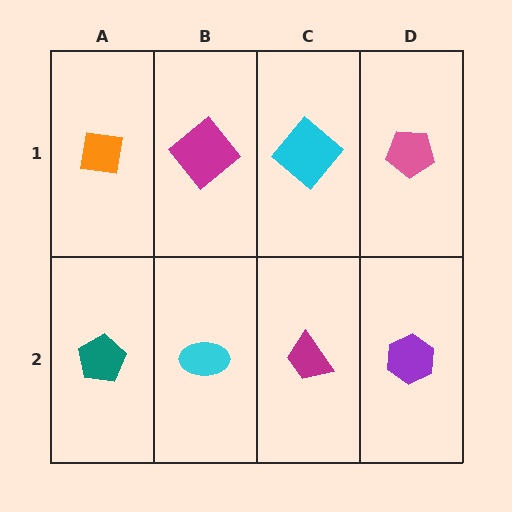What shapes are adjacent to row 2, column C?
A cyan diamond (row 1, column C), a cyan ellipse (row 2, column B), a purple hexagon (row 2, column D).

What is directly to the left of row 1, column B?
An orange square.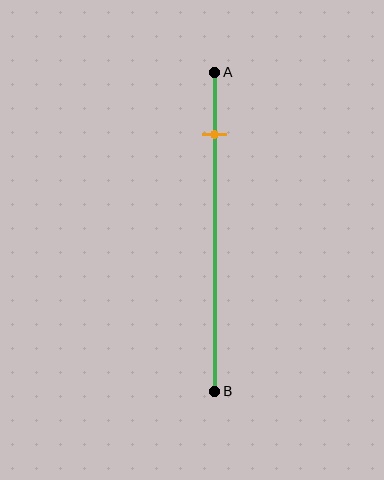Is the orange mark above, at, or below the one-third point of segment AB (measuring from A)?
The orange mark is above the one-third point of segment AB.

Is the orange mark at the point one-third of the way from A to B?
No, the mark is at about 20% from A, not at the 33% one-third point.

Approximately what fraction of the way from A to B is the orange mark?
The orange mark is approximately 20% of the way from A to B.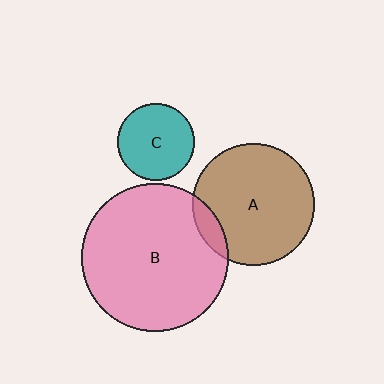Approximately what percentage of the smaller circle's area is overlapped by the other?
Approximately 10%.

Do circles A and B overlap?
Yes.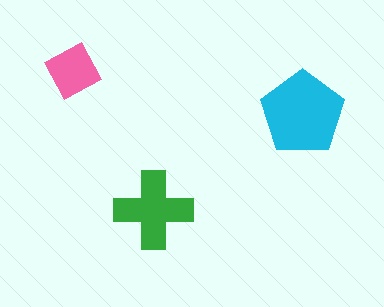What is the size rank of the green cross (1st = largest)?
2nd.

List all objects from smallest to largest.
The pink diamond, the green cross, the cyan pentagon.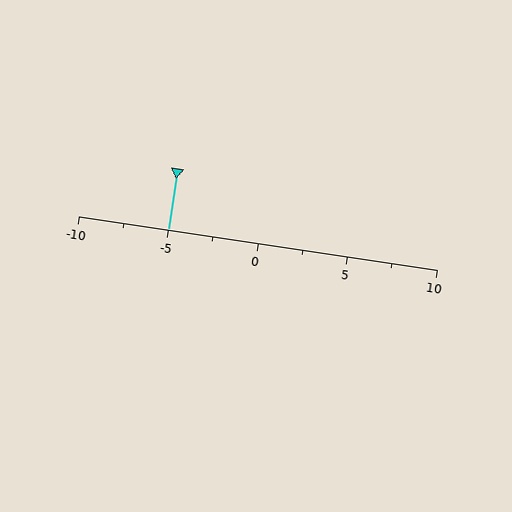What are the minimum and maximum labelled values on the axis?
The axis runs from -10 to 10.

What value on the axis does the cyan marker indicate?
The marker indicates approximately -5.